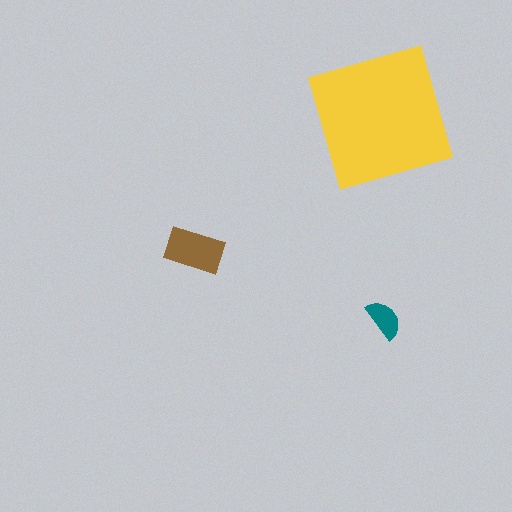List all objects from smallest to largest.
The teal semicircle, the brown rectangle, the yellow square.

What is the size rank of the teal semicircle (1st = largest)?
3rd.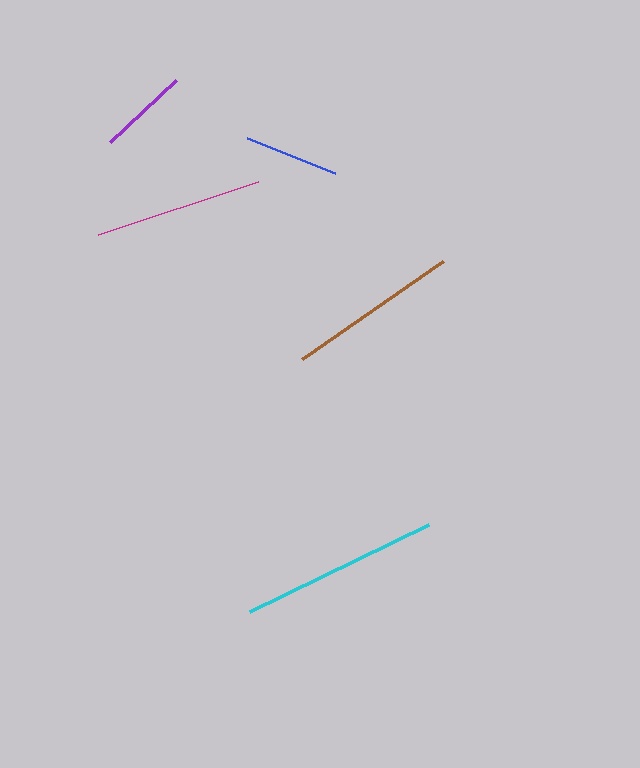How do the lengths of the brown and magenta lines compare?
The brown and magenta lines are approximately the same length.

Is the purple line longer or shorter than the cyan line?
The cyan line is longer than the purple line.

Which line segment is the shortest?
The purple line is the shortest at approximately 91 pixels.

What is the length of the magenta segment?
The magenta segment is approximately 169 pixels long.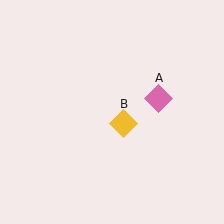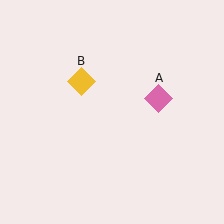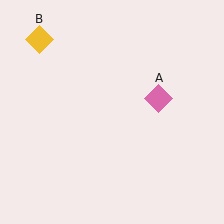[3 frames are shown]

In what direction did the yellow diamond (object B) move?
The yellow diamond (object B) moved up and to the left.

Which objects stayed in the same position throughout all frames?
Pink diamond (object A) remained stationary.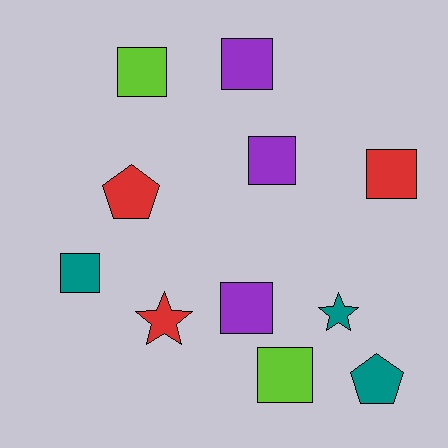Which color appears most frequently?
Teal, with 3 objects.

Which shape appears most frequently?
Square, with 7 objects.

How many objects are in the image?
There are 11 objects.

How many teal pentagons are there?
There is 1 teal pentagon.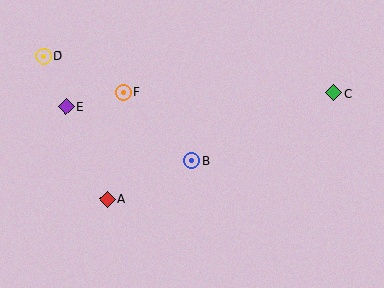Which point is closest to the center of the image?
Point B at (191, 161) is closest to the center.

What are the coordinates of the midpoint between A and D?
The midpoint between A and D is at (75, 127).